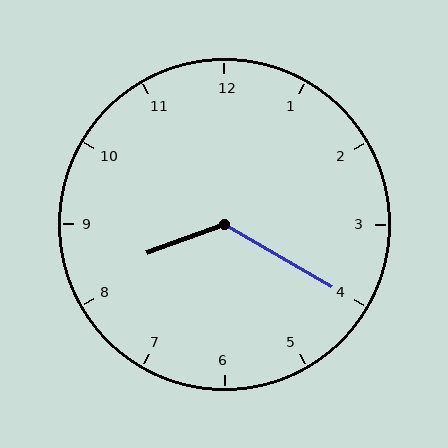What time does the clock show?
8:20.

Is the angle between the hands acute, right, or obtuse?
It is obtuse.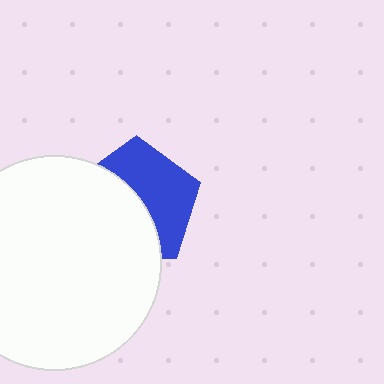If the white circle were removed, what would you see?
You would see the complete blue pentagon.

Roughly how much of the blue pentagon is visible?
About half of it is visible (roughly 49%).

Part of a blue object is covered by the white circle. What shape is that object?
It is a pentagon.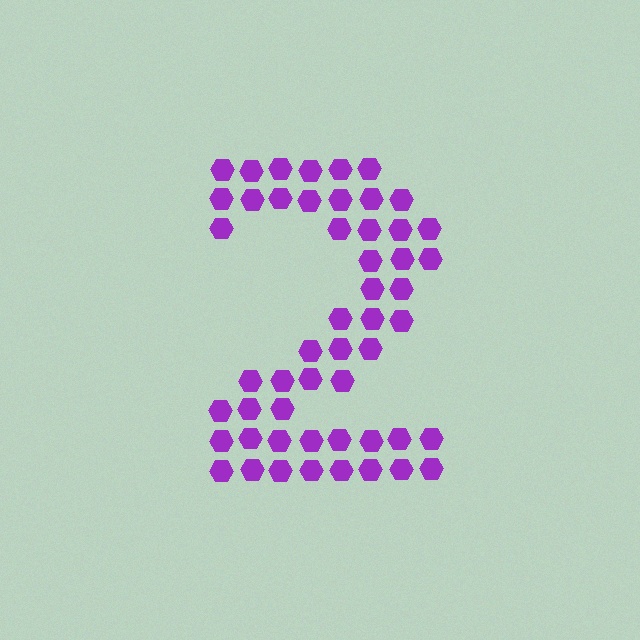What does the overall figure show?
The overall figure shows the digit 2.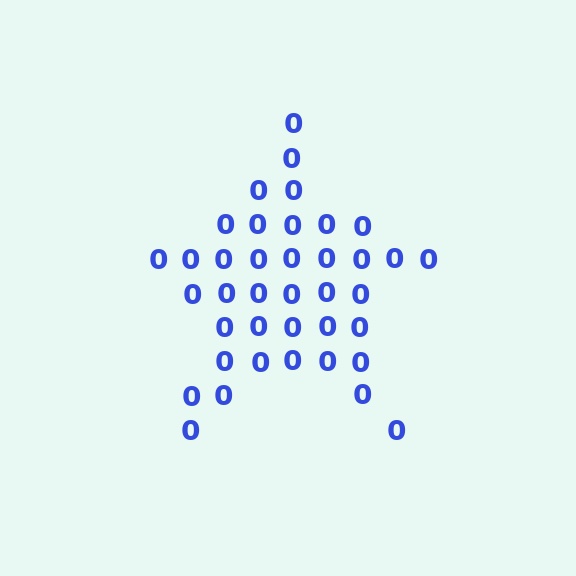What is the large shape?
The large shape is a star.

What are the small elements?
The small elements are digit 0's.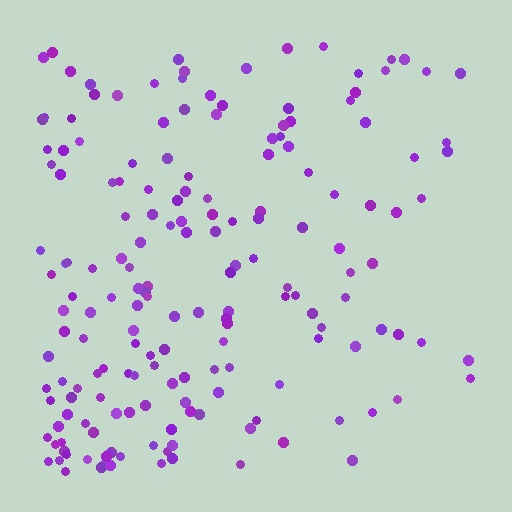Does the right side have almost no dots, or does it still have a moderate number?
Still a moderate number, just noticeably fewer than the left.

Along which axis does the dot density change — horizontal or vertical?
Horizontal.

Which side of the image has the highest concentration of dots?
The left.